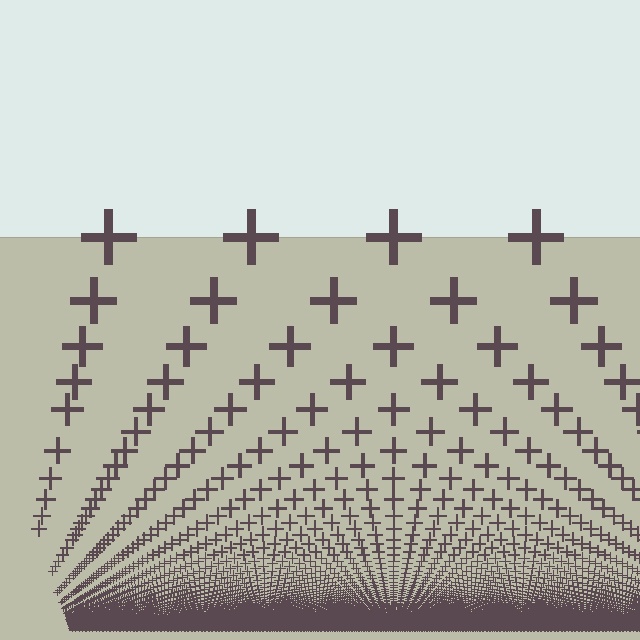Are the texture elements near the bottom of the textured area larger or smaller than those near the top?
Smaller. The gradient is inverted — elements near the bottom are smaller and denser.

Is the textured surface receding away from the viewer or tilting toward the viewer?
The surface appears to tilt toward the viewer. Texture elements get larger and sparser toward the top.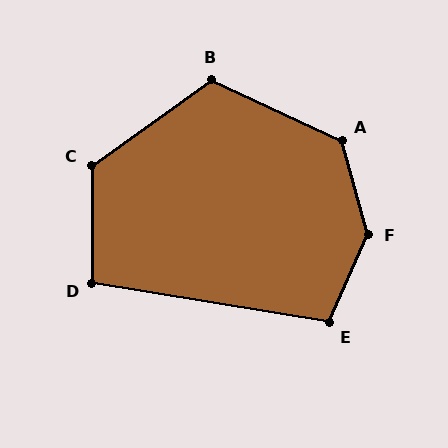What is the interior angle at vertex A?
Approximately 130 degrees (obtuse).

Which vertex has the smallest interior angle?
D, at approximately 100 degrees.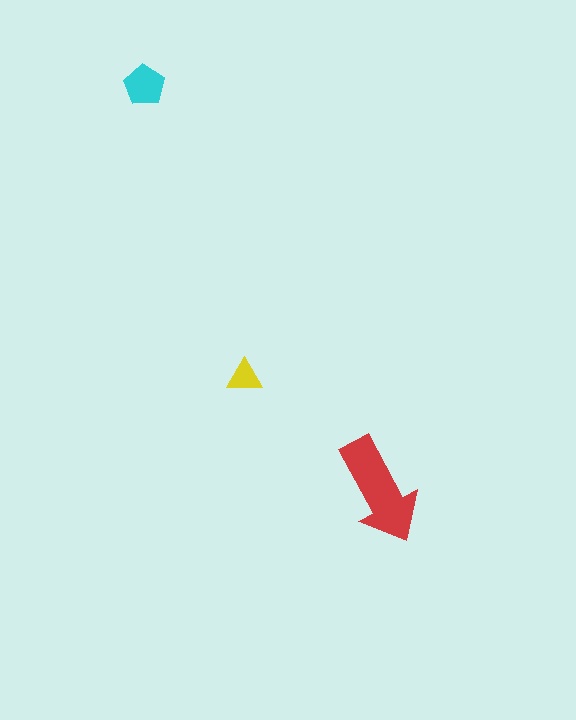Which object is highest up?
The cyan pentagon is topmost.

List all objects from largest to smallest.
The red arrow, the cyan pentagon, the yellow triangle.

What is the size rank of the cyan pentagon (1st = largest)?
2nd.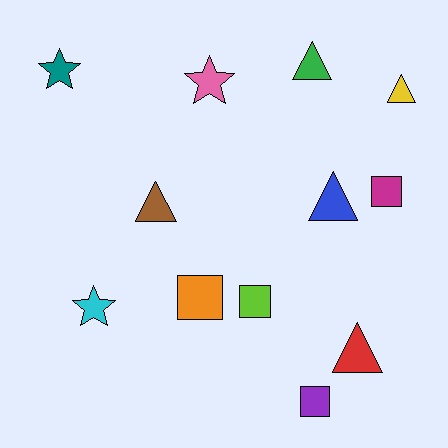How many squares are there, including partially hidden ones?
There are 4 squares.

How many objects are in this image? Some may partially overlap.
There are 12 objects.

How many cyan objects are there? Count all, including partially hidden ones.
There is 1 cyan object.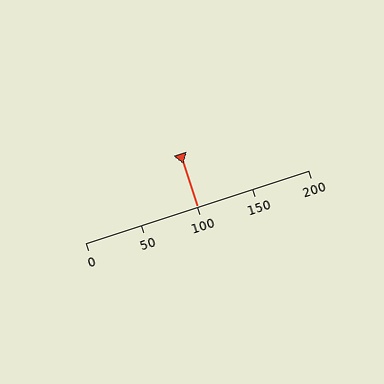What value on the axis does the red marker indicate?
The marker indicates approximately 100.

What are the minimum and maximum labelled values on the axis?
The axis runs from 0 to 200.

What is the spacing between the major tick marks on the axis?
The major ticks are spaced 50 apart.